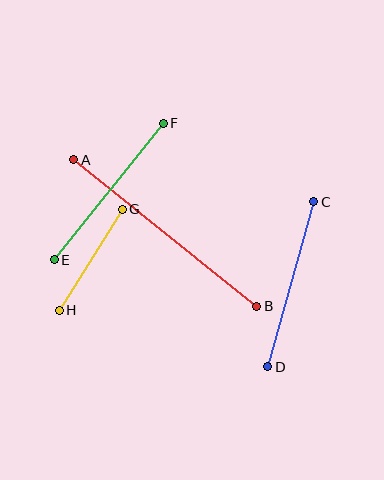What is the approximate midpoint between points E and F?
The midpoint is at approximately (109, 191) pixels.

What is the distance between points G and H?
The distance is approximately 119 pixels.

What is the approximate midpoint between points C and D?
The midpoint is at approximately (291, 284) pixels.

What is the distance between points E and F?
The distance is approximately 175 pixels.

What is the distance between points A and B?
The distance is approximately 234 pixels.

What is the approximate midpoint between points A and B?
The midpoint is at approximately (165, 233) pixels.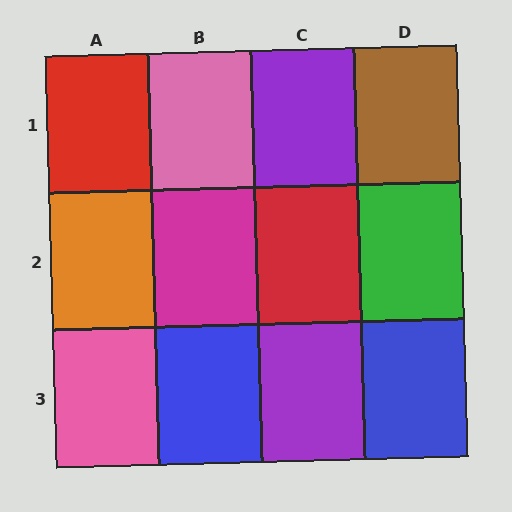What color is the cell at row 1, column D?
Brown.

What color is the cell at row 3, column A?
Pink.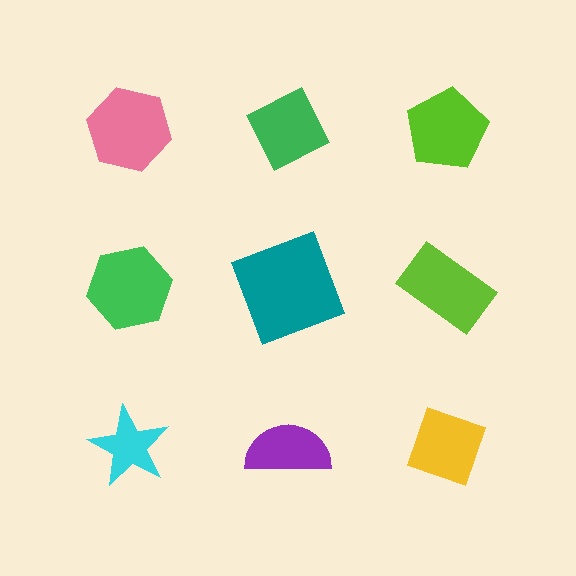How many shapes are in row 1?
3 shapes.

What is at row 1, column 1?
A pink hexagon.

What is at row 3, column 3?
A yellow diamond.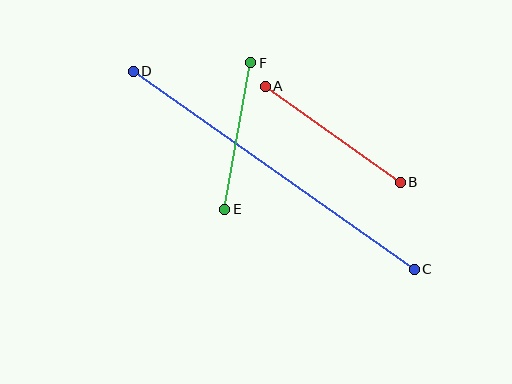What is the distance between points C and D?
The distance is approximately 344 pixels.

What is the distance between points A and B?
The distance is approximately 166 pixels.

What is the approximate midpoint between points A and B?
The midpoint is at approximately (333, 134) pixels.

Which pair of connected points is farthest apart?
Points C and D are farthest apart.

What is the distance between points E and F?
The distance is approximately 149 pixels.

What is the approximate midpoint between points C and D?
The midpoint is at approximately (274, 170) pixels.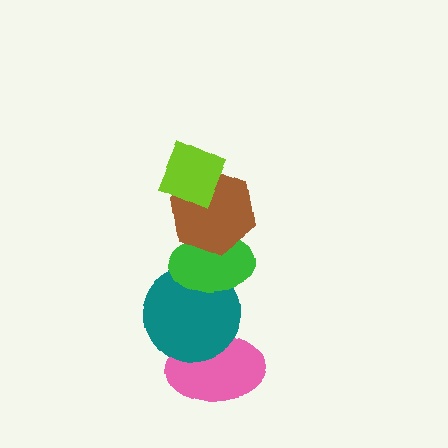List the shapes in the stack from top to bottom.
From top to bottom: the lime diamond, the brown hexagon, the green ellipse, the teal circle, the pink ellipse.